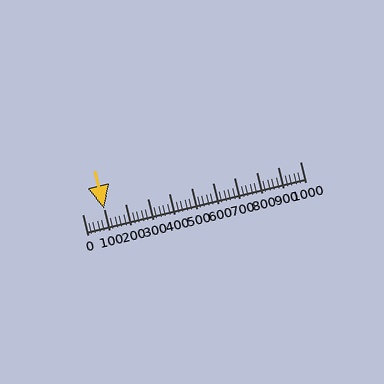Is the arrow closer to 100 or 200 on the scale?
The arrow is closer to 100.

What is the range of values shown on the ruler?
The ruler shows values from 0 to 1000.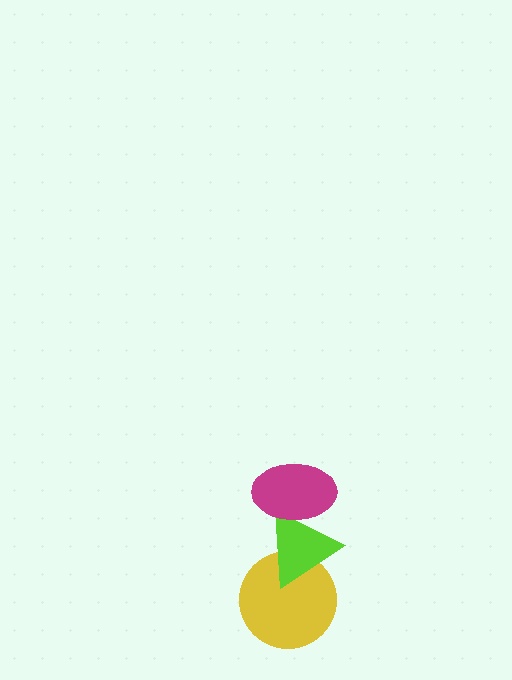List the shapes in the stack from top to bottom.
From top to bottom: the magenta ellipse, the lime triangle, the yellow circle.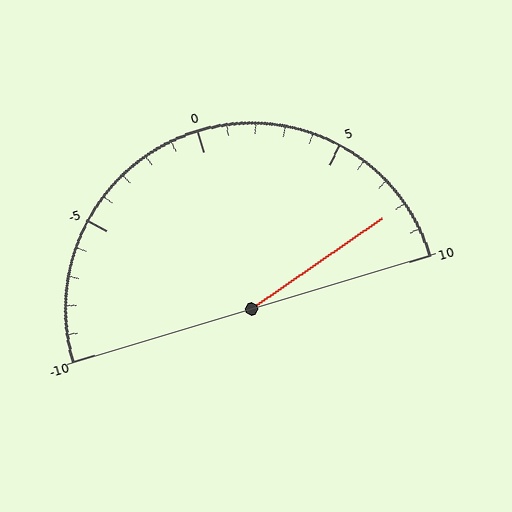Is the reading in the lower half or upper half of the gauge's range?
The reading is in the upper half of the range (-10 to 10).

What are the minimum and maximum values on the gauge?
The gauge ranges from -10 to 10.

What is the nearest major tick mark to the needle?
The nearest major tick mark is 10.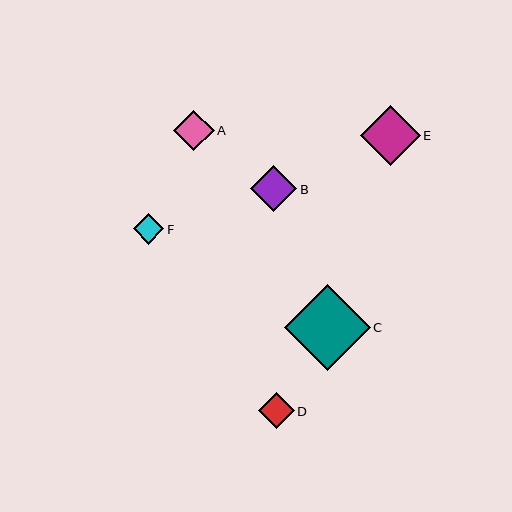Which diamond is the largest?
Diamond C is the largest with a size of approximately 86 pixels.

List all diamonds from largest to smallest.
From largest to smallest: C, E, B, A, D, F.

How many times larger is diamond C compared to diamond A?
Diamond C is approximately 2.1 times the size of diamond A.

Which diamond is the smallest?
Diamond F is the smallest with a size of approximately 31 pixels.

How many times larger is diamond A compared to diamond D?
Diamond A is approximately 1.1 times the size of diamond D.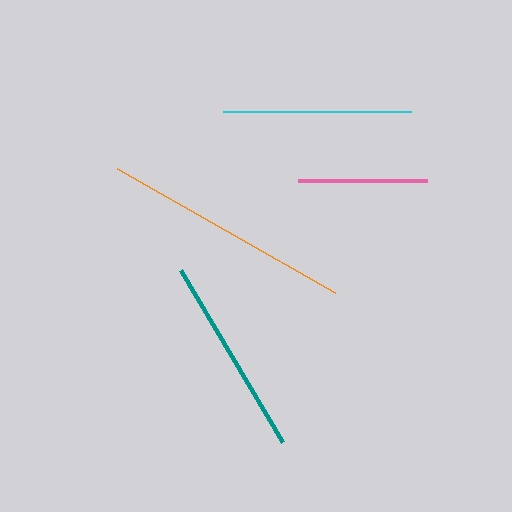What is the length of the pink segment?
The pink segment is approximately 129 pixels long.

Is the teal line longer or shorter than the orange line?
The orange line is longer than the teal line.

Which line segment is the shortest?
The pink line is the shortest at approximately 129 pixels.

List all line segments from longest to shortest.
From longest to shortest: orange, teal, cyan, pink.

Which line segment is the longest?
The orange line is the longest at approximately 251 pixels.